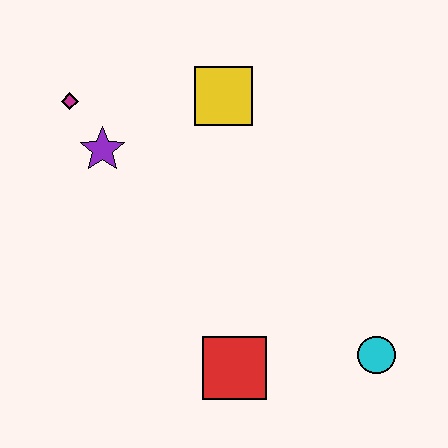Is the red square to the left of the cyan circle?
Yes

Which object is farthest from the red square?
The magenta diamond is farthest from the red square.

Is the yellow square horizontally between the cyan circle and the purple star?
Yes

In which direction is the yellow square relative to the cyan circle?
The yellow square is above the cyan circle.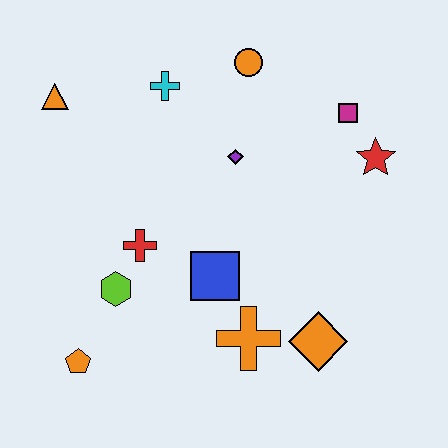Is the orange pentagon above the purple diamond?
No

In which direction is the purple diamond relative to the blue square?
The purple diamond is above the blue square.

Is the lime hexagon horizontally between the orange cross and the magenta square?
No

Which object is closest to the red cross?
The lime hexagon is closest to the red cross.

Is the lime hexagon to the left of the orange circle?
Yes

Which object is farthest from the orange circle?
The orange pentagon is farthest from the orange circle.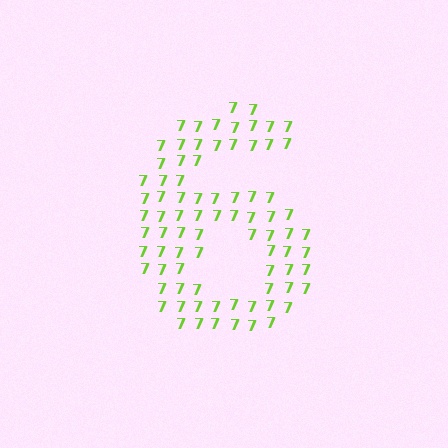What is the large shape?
The large shape is the digit 6.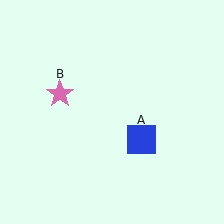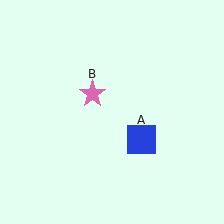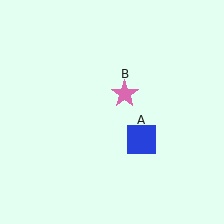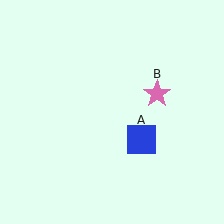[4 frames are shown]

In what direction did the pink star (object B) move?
The pink star (object B) moved right.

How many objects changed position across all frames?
1 object changed position: pink star (object B).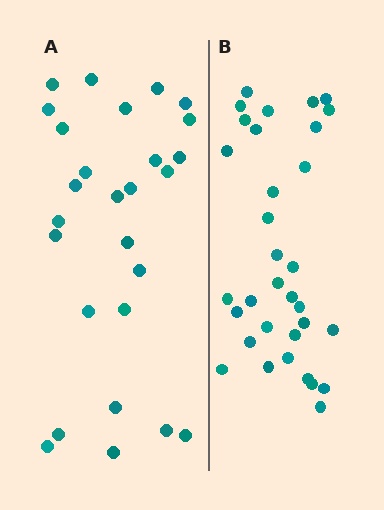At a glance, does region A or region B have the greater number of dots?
Region B (the right region) has more dots.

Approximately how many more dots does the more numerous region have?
Region B has about 6 more dots than region A.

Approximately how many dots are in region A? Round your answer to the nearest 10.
About 30 dots. (The exact count is 27, which rounds to 30.)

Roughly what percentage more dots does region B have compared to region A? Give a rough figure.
About 20% more.